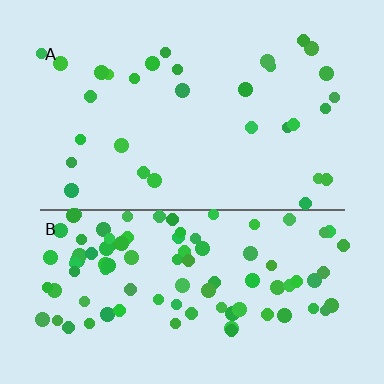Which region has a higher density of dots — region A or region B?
B (the bottom).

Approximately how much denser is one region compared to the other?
Approximately 3.1× — region B over region A.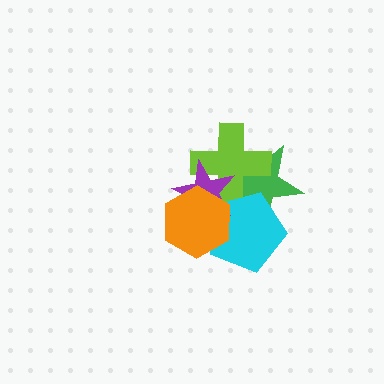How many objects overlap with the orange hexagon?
3 objects overlap with the orange hexagon.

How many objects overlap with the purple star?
4 objects overlap with the purple star.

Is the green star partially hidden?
Yes, it is partially covered by another shape.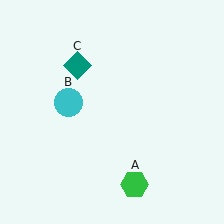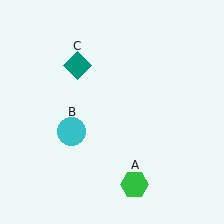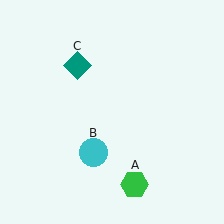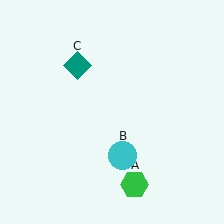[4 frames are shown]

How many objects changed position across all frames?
1 object changed position: cyan circle (object B).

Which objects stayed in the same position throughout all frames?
Green hexagon (object A) and teal diamond (object C) remained stationary.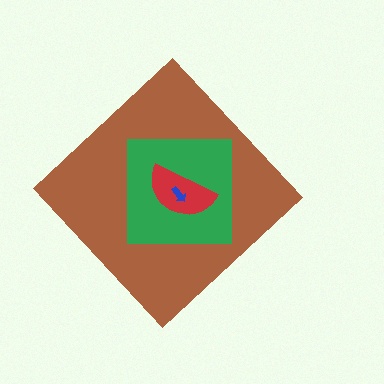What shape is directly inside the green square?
The red semicircle.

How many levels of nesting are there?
4.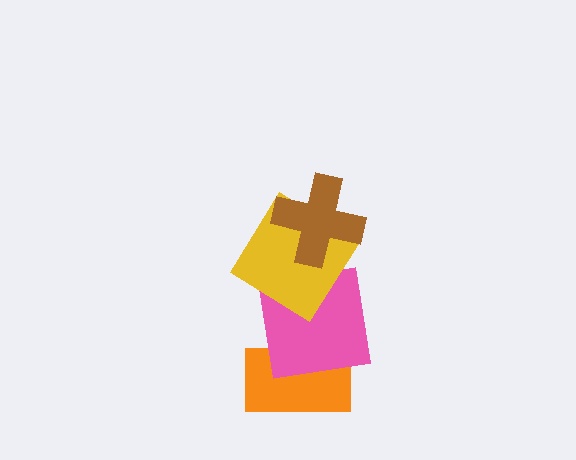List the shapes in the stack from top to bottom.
From top to bottom: the brown cross, the yellow diamond, the pink square, the orange rectangle.